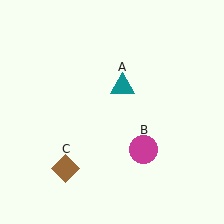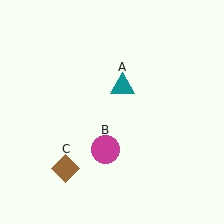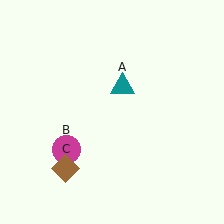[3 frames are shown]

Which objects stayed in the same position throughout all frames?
Teal triangle (object A) and brown diamond (object C) remained stationary.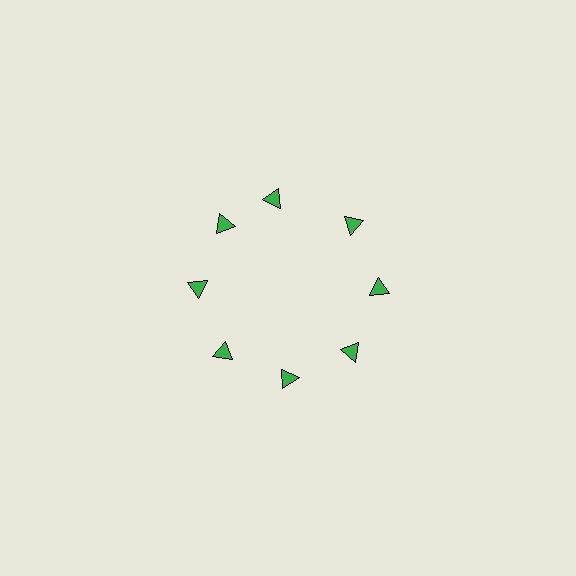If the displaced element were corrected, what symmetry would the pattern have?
It would have 8-fold rotational symmetry — the pattern would map onto itself every 45 degrees.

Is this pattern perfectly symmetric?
No. The 8 green triangles are arranged in a ring, but one element near the 12 o'clock position is rotated out of alignment along the ring, breaking the 8-fold rotational symmetry.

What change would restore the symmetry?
The symmetry would be restored by rotating it back into even spacing with its neighbors so that all 8 triangles sit at equal angles and equal distance from the center.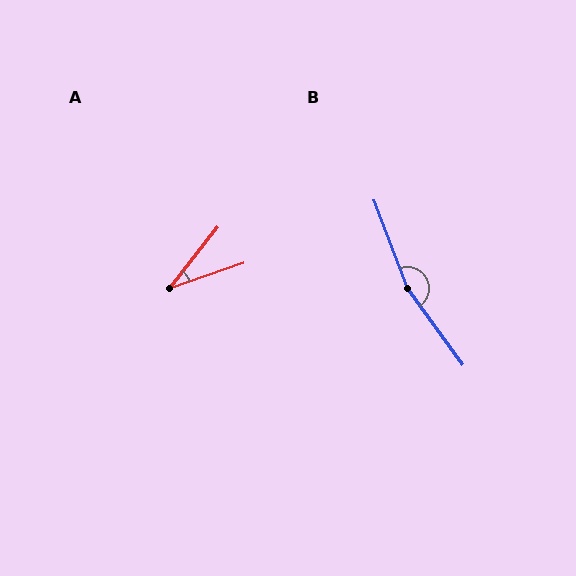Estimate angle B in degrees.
Approximately 165 degrees.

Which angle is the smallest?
A, at approximately 32 degrees.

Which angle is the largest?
B, at approximately 165 degrees.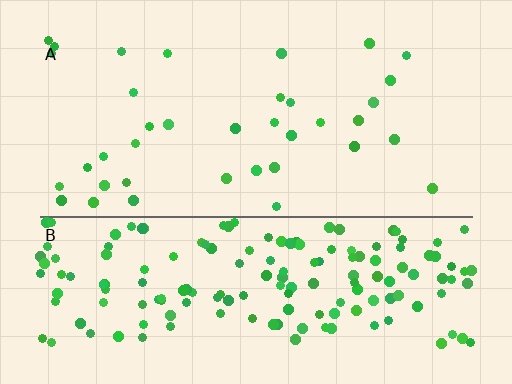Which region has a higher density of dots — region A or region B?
B (the bottom).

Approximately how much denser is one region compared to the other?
Approximately 4.7× — region B over region A.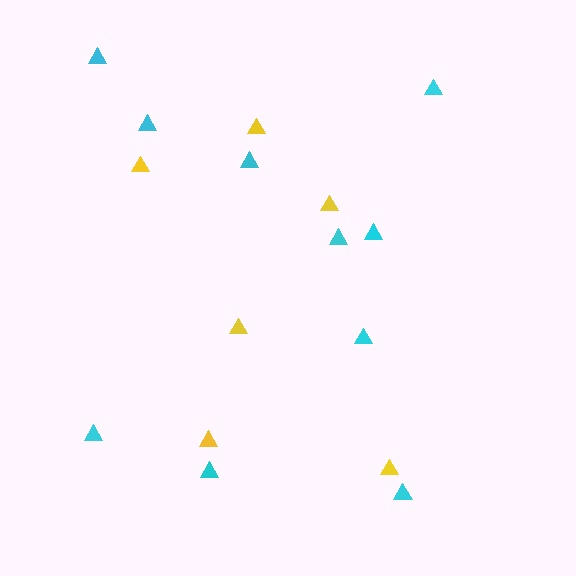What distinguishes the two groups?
There are 2 groups: one group of yellow triangles (6) and one group of cyan triangles (10).